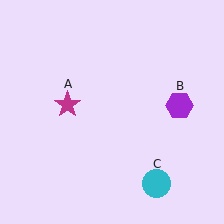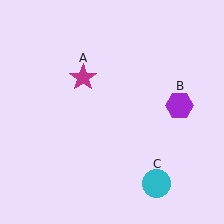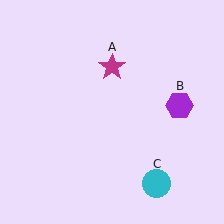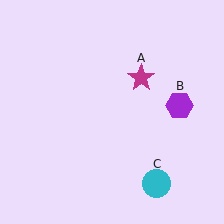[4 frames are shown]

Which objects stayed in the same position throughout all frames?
Purple hexagon (object B) and cyan circle (object C) remained stationary.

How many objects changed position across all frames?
1 object changed position: magenta star (object A).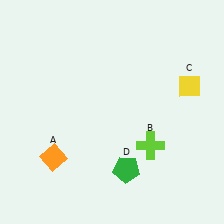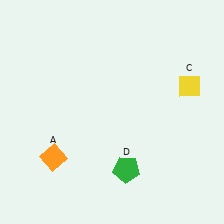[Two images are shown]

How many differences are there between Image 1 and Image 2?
There is 1 difference between the two images.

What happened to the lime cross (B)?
The lime cross (B) was removed in Image 2. It was in the bottom-right area of Image 1.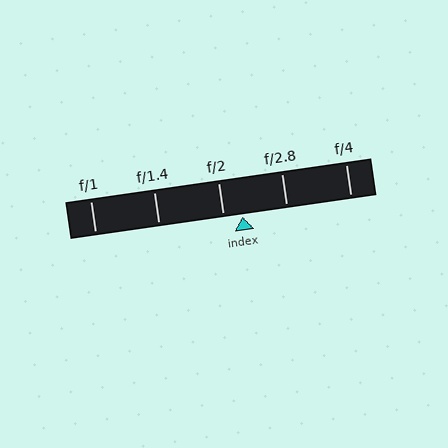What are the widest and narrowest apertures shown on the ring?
The widest aperture shown is f/1 and the narrowest is f/4.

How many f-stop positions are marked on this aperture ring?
There are 5 f-stop positions marked.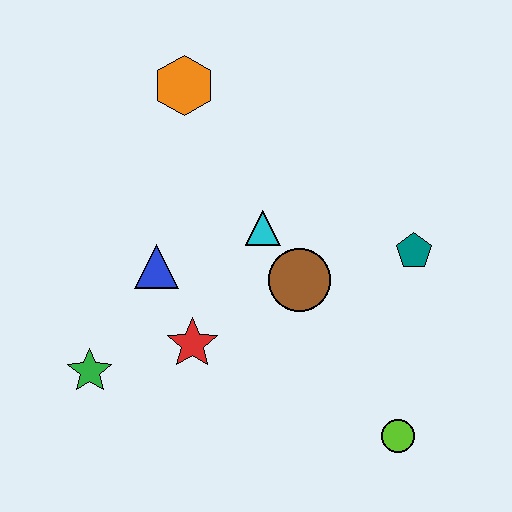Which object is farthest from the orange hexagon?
The lime circle is farthest from the orange hexagon.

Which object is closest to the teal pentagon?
The brown circle is closest to the teal pentagon.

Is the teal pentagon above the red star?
Yes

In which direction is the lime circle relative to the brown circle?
The lime circle is below the brown circle.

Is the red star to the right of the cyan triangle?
No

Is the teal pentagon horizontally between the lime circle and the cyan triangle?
No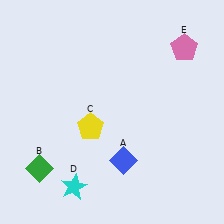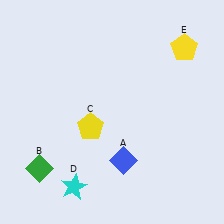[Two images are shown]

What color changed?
The pentagon (E) changed from pink in Image 1 to yellow in Image 2.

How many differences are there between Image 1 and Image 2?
There is 1 difference between the two images.